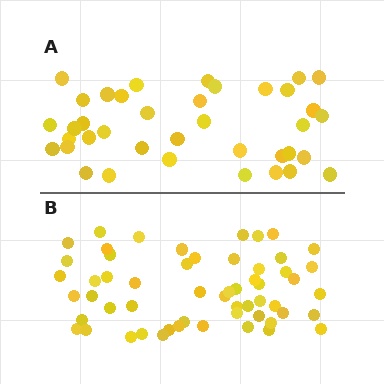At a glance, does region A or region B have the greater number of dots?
Region B (the bottom region) has more dots.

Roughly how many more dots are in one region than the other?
Region B has approximately 20 more dots than region A.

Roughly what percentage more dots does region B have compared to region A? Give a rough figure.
About 45% more.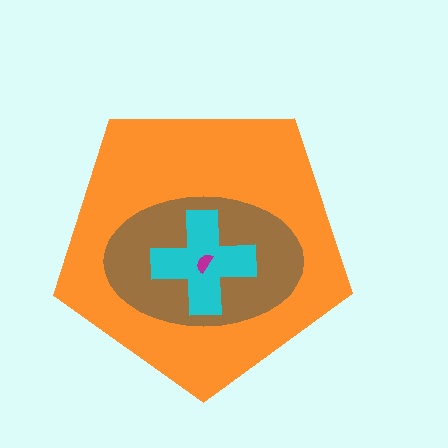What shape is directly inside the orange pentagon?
The brown ellipse.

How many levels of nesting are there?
4.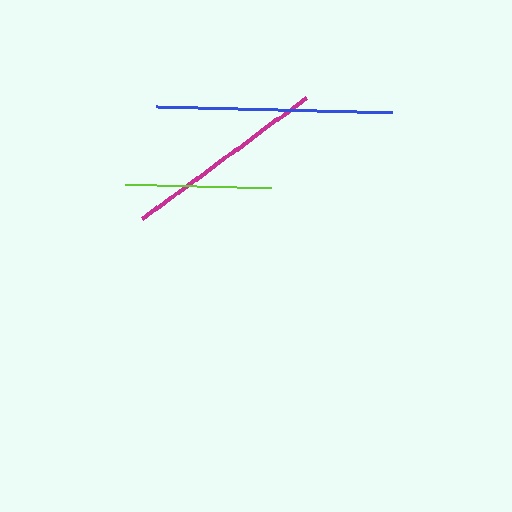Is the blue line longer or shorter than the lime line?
The blue line is longer than the lime line.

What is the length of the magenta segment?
The magenta segment is approximately 204 pixels long.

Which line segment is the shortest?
The lime line is the shortest at approximately 146 pixels.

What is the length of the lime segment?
The lime segment is approximately 146 pixels long.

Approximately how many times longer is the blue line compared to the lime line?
The blue line is approximately 1.6 times the length of the lime line.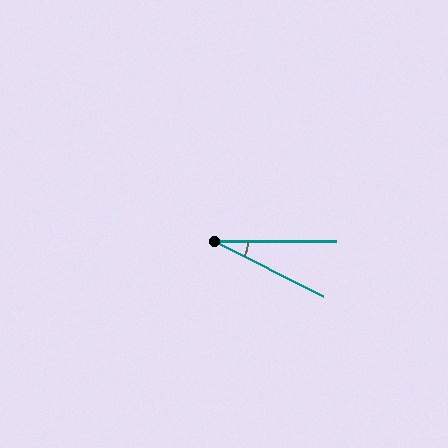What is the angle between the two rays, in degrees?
Approximately 27 degrees.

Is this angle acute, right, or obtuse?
It is acute.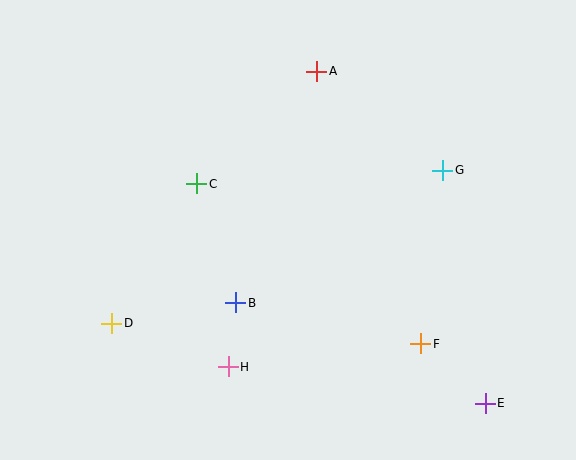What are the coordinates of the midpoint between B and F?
The midpoint between B and F is at (328, 323).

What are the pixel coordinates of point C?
Point C is at (197, 184).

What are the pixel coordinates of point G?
Point G is at (443, 170).